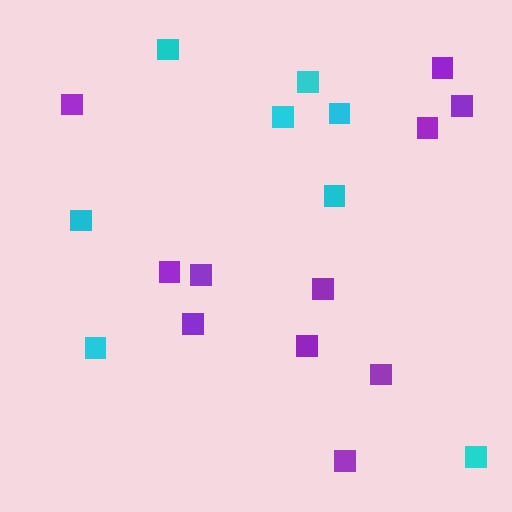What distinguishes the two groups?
There are 2 groups: one group of purple squares (11) and one group of cyan squares (8).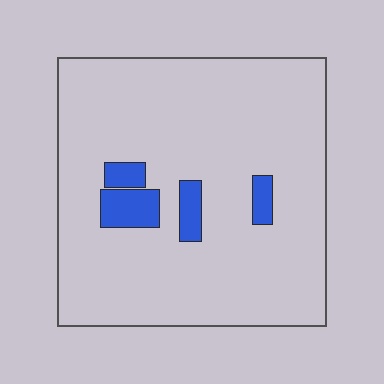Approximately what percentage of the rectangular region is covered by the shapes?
Approximately 10%.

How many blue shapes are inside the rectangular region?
4.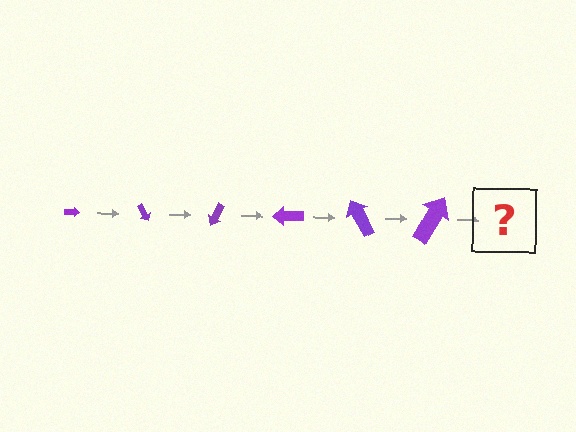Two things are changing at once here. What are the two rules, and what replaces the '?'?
The two rules are that the arrow grows larger each step and it rotates 60 degrees each step. The '?' should be an arrow, larger than the previous one and rotated 360 degrees from the start.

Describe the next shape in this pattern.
It should be an arrow, larger than the previous one and rotated 360 degrees from the start.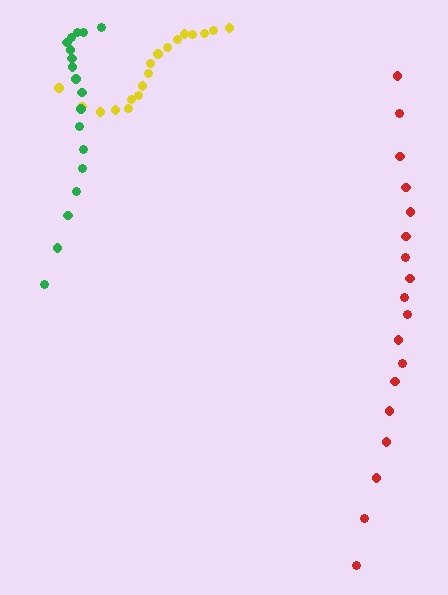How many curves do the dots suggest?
There are 3 distinct paths.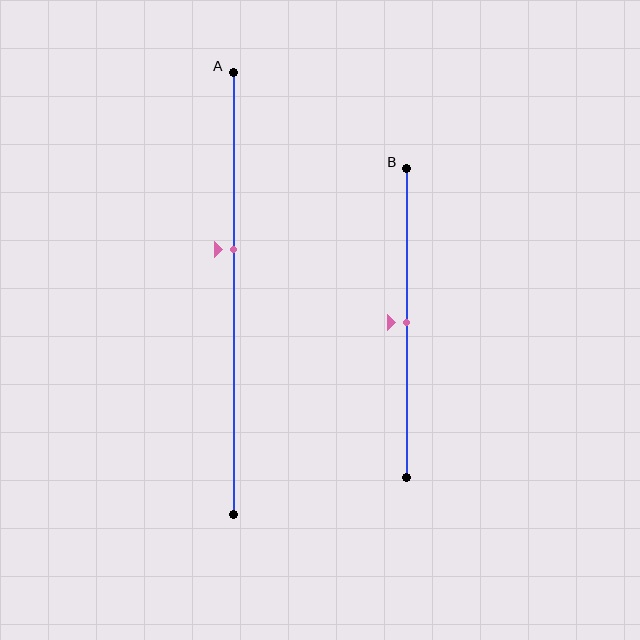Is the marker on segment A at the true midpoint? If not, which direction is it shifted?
No, the marker on segment A is shifted upward by about 10% of the segment length.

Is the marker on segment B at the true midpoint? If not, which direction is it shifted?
Yes, the marker on segment B is at the true midpoint.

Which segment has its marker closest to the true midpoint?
Segment B has its marker closest to the true midpoint.